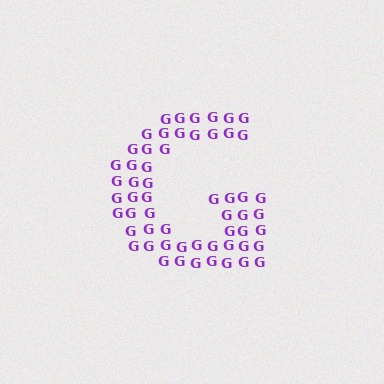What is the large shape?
The large shape is the letter G.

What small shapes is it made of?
It is made of small letter G's.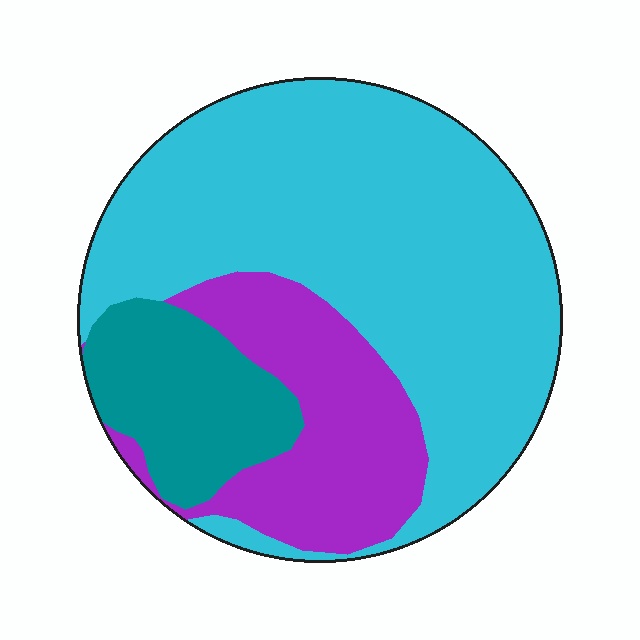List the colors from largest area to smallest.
From largest to smallest: cyan, purple, teal.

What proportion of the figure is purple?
Purple takes up less than a quarter of the figure.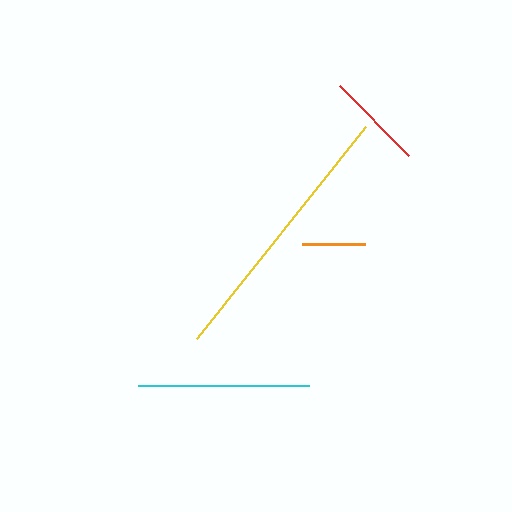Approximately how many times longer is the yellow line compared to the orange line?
The yellow line is approximately 4.3 times the length of the orange line.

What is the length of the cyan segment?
The cyan segment is approximately 171 pixels long.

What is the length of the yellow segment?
The yellow segment is approximately 271 pixels long.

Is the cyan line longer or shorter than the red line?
The cyan line is longer than the red line.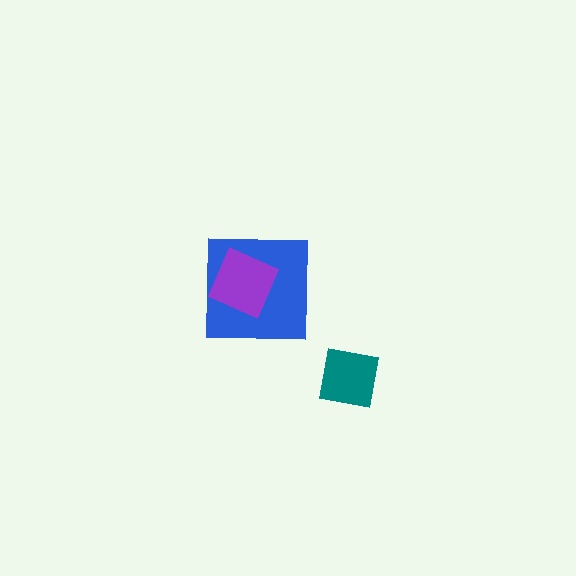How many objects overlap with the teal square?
0 objects overlap with the teal square.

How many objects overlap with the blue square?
1 object overlaps with the blue square.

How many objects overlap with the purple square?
1 object overlaps with the purple square.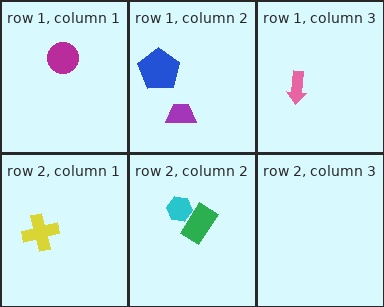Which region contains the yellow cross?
The row 2, column 1 region.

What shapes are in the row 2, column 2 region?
The green rectangle, the cyan hexagon.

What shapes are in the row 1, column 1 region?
The magenta circle.